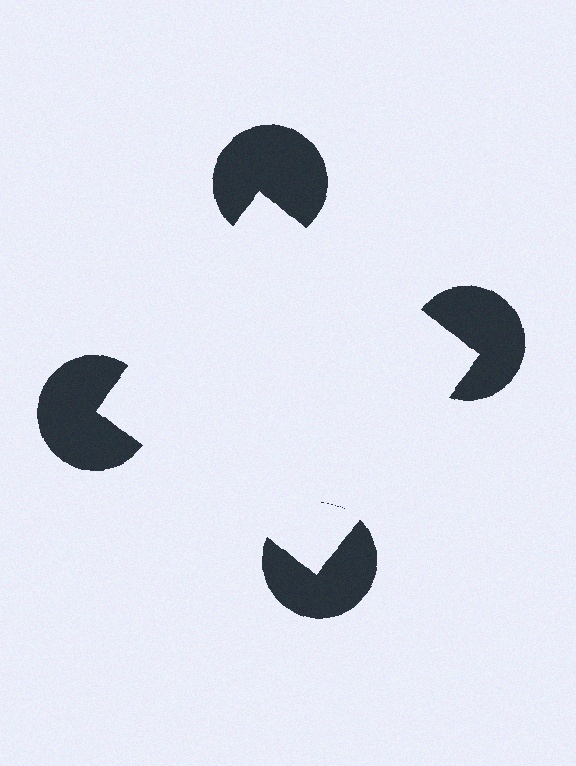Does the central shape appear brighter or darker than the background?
It typically appears slightly brighter than the background, even though no actual brightness change is drawn.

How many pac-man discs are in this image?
There are 4 — one at each vertex of the illusory square.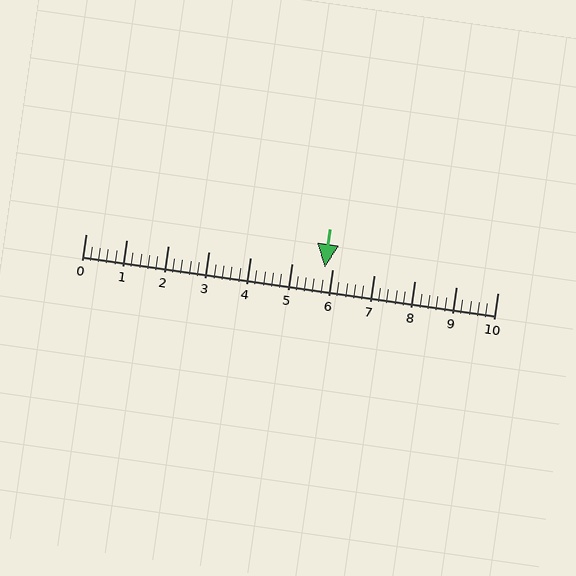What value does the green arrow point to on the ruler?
The green arrow points to approximately 5.8.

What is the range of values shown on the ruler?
The ruler shows values from 0 to 10.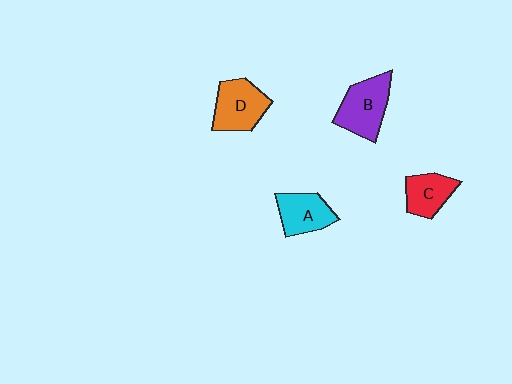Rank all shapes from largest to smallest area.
From largest to smallest: B (purple), D (orange), A (cyan), C (red).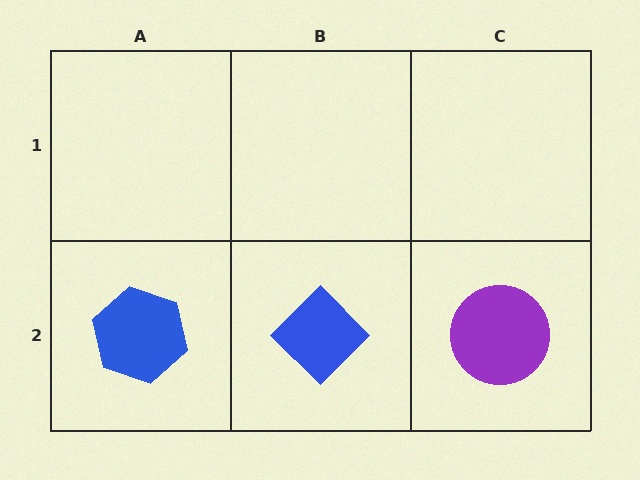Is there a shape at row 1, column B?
No, that cell is empty.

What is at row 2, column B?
A blue diamond.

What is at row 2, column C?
A purple circle.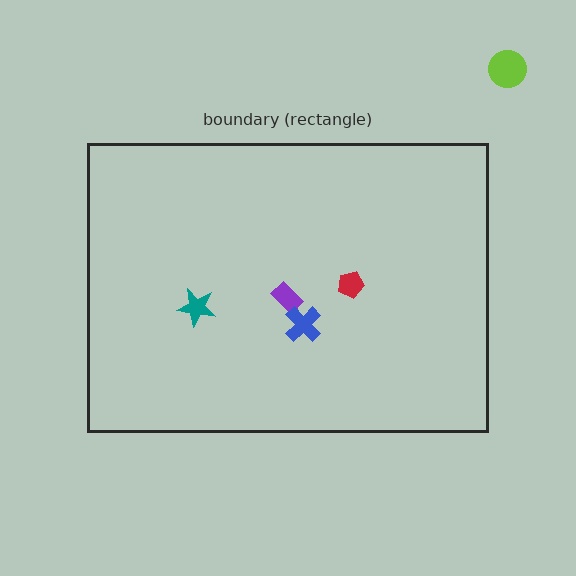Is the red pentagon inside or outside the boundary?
Inside.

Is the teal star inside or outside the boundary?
Inside.